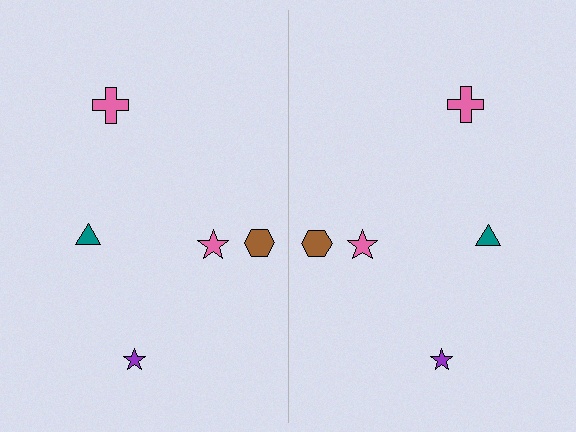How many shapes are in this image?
There are 10 shapes in this image.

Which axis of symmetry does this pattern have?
The pattern has a vertical axis of symmetry running through the center of the image.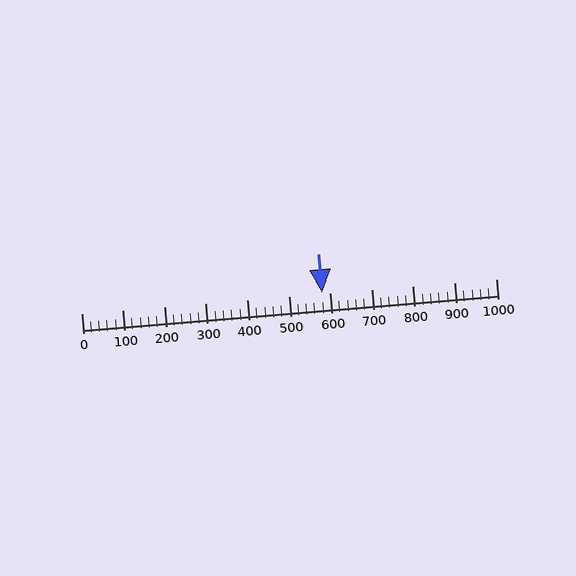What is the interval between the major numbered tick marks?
The major tick marks are spaced 100 units apart.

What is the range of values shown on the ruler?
The ruler shows values from 0 to 1000.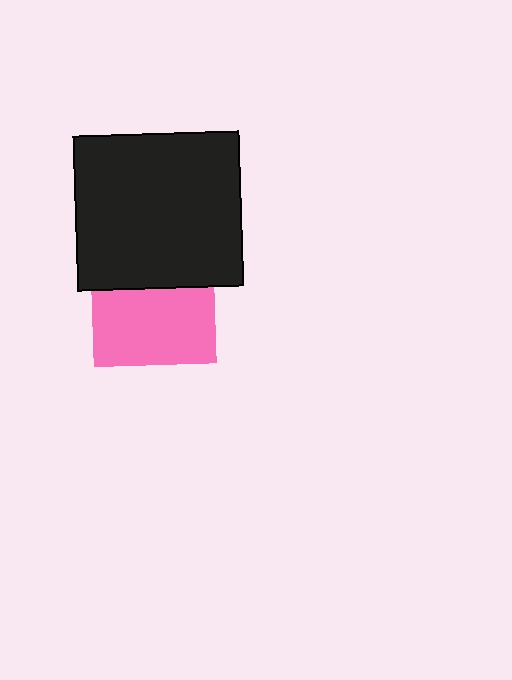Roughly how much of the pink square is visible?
About half of it is visible (roughly 61%).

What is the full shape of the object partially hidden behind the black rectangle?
The partially hidden object is a pink square.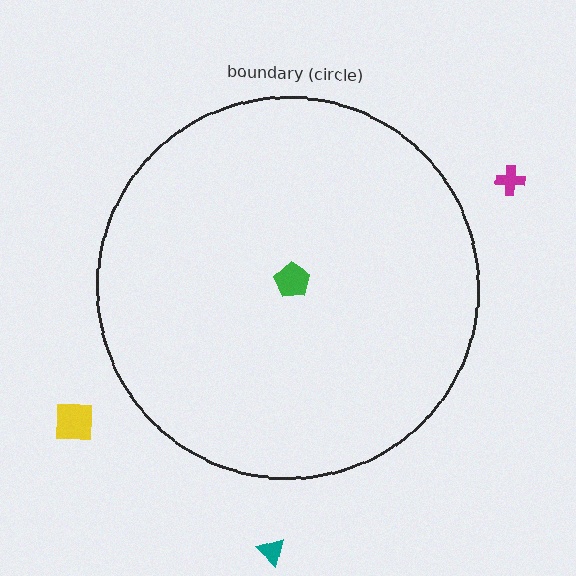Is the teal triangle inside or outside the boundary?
Outside.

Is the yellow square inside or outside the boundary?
Outside.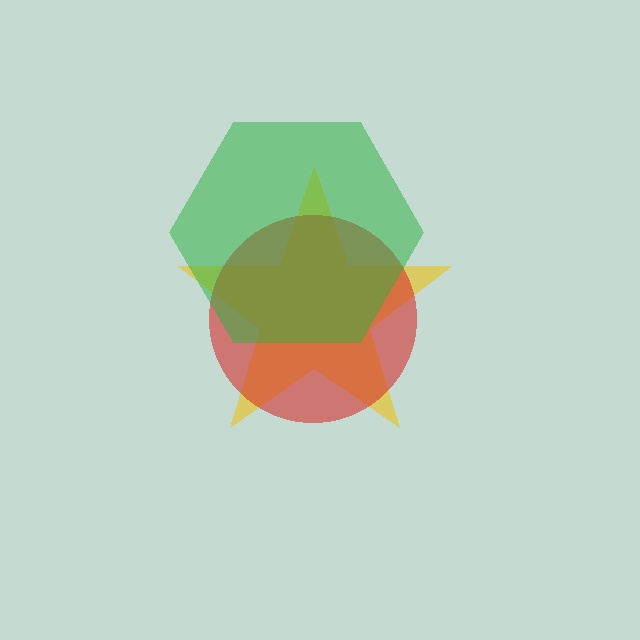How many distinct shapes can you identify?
There are 3 distinct shapes: a yellow star, a red circle, a green hexagon.